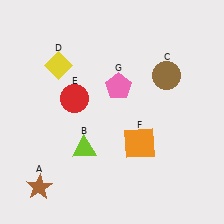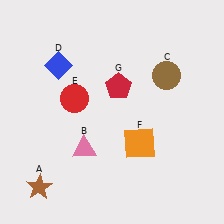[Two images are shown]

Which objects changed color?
B changed from lime to pink. D changed from yellow to blue. G changed from pink to red.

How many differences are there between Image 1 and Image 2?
There are 3 differences between the two images.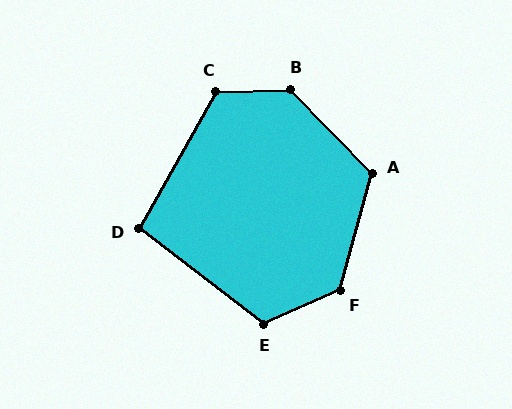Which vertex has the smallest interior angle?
D, at approximately 98 degrees.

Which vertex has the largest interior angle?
B, at approximately 133 degrees.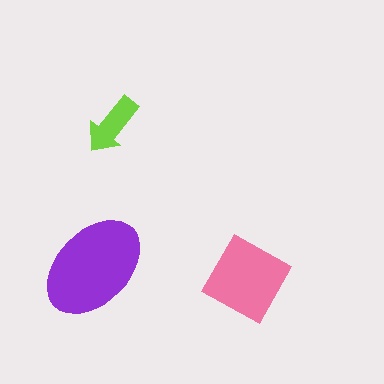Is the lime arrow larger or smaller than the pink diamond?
Smaller.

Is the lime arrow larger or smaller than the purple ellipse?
Smaller.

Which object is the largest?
The purple ellipse.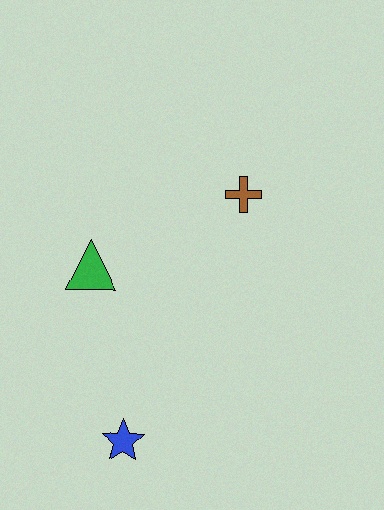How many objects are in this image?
There are 3 objects.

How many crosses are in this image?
There is 1 cross.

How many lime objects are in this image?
There are no lime objects.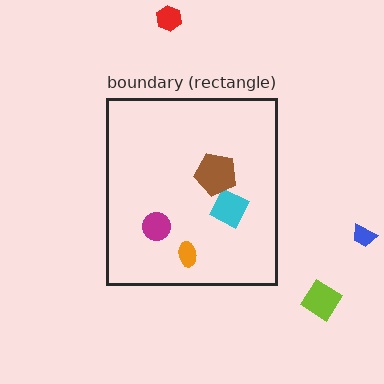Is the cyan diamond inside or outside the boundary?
Inside.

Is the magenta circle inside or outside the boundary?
Inside.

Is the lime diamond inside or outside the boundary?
Outside.